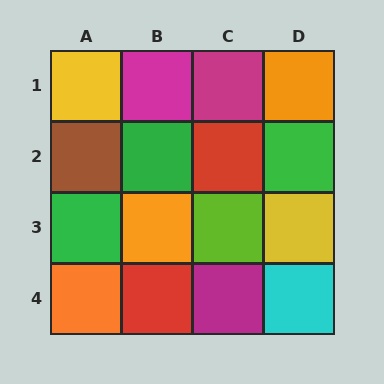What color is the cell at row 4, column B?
Red.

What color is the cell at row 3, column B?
Orange.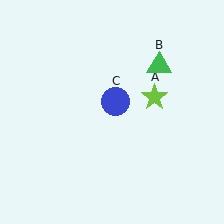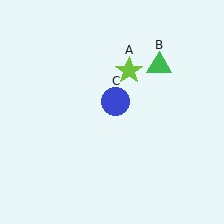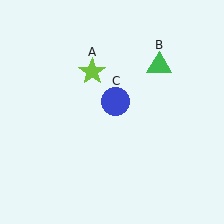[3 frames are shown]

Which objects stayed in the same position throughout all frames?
Green triangle (object B) and blue circle (object C) remained stationary.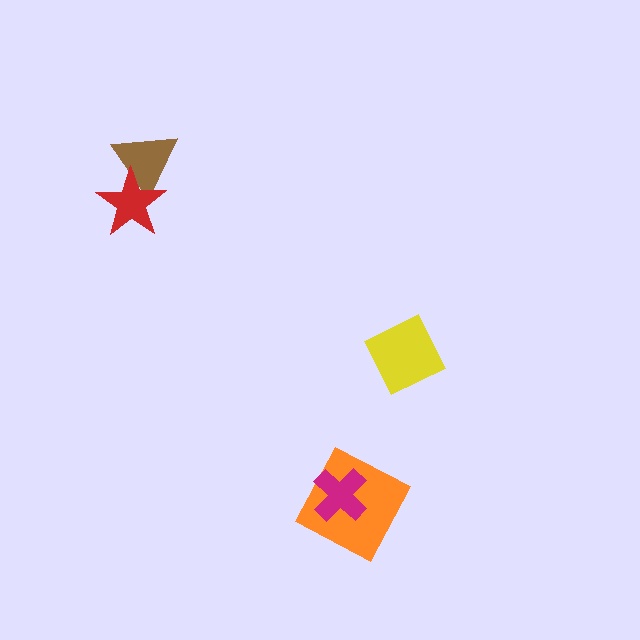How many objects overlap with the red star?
1 object overlaps with the red star.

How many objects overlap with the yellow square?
0 objects overlap with the yellow square.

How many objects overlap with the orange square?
1 object overlaps with the orange square.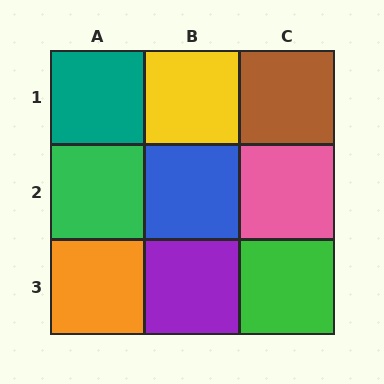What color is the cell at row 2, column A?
Green.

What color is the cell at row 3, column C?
Green.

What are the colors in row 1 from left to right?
Teal, yellow, brown.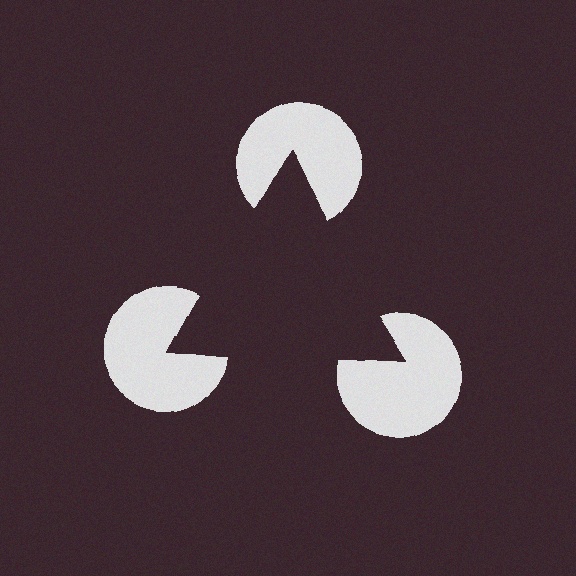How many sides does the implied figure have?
3 sides.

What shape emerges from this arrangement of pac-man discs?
An illusory triangle — its edges are inferred from the aligned wedge cuts in the pac-man discs, not physically drawn.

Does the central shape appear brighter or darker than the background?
It typically appears slightly darker than the background, even though no actual brightness change is drawn.